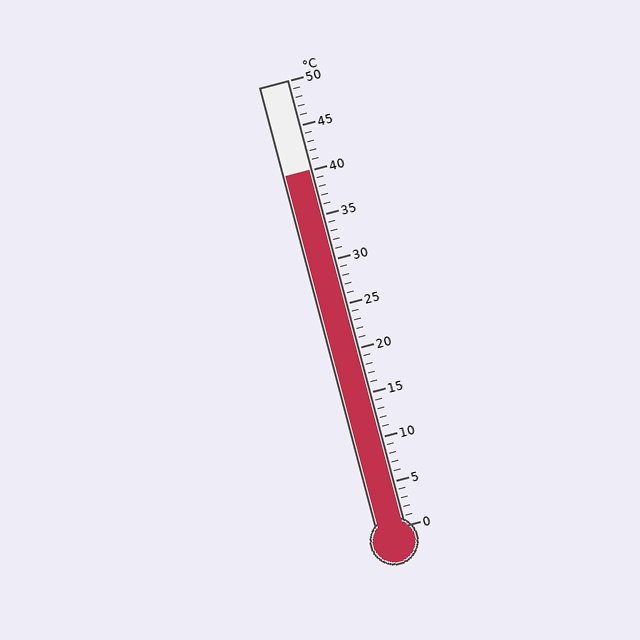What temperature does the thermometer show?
The thermometer shows approximately 40°C.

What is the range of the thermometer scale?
The thermometer scale ranges from 0°C to 50°C.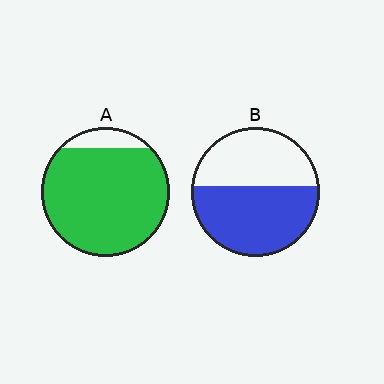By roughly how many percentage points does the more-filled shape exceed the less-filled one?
By roughly 35 percentage points (A over B).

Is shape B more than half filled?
Yes.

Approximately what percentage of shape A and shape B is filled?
A is approximately 90% and B is approximately 55%.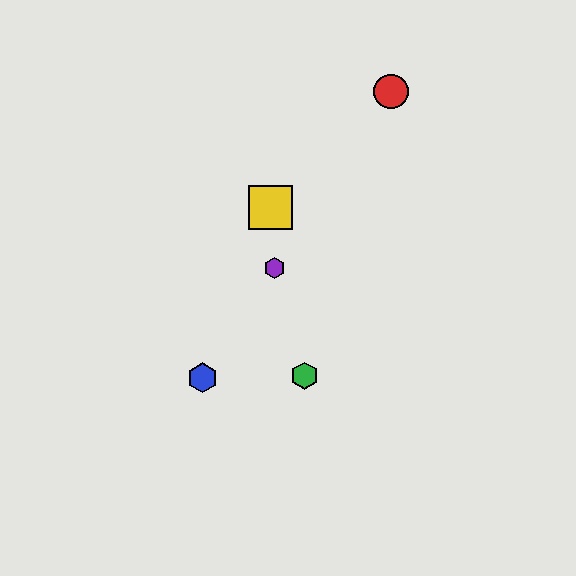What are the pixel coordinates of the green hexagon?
The green hexagon is at (304, 376).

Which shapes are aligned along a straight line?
The red circle, the blue hexagon, the purple hexagon are aligned along a straight line.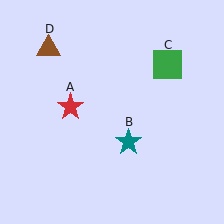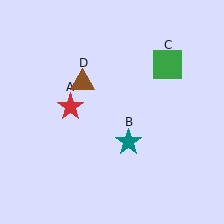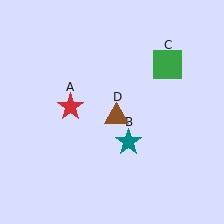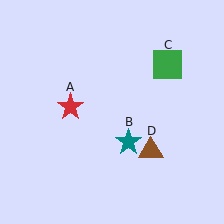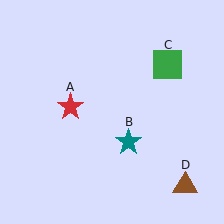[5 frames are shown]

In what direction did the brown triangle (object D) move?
The brown triangle (object D) moved down and to the right.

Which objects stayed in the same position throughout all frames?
Red star (object A) and teal star (object B) and green square (object C) remained stationary.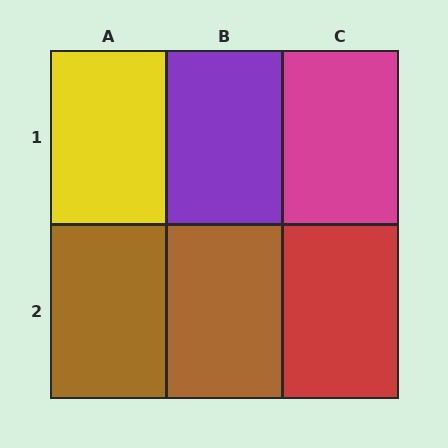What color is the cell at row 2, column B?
Brown.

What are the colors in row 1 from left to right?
Yellow, purple, magenta.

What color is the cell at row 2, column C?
Red.